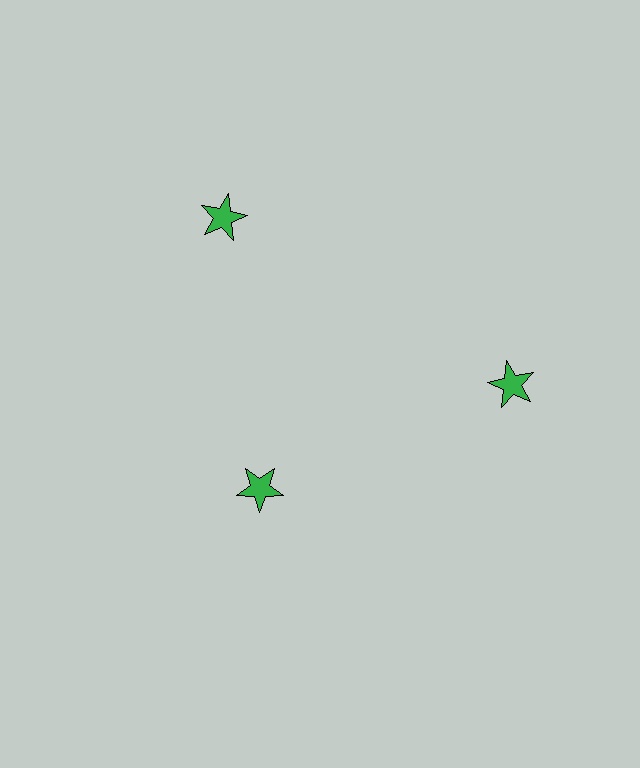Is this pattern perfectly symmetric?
No. The 3 green stars are arranged in a ring, but one element near the 7 o'clock position is pulled inward toward the center, breaking the 3-fold rotational symmetry.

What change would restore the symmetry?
The symmetry would be restored by moving it outward, back onto the ring so that all 3 stars sit at equal angles and equal distance from the center.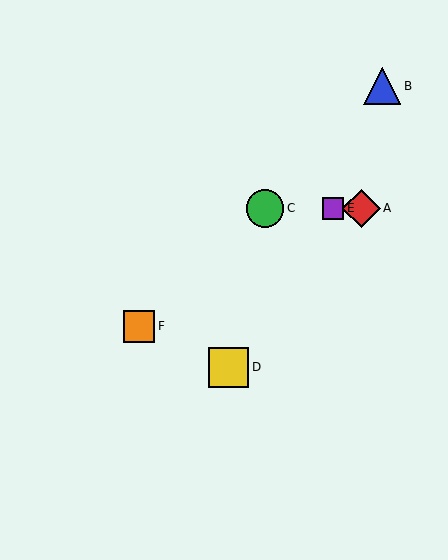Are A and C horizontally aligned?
Yes, both are at y≈208.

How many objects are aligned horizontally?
3 objects (A, C, E) are aligned horizontally.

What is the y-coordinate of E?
Object E is at y≈208.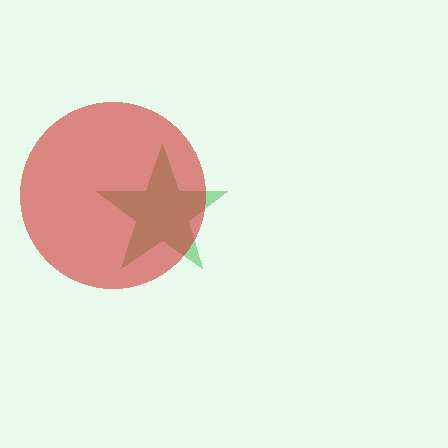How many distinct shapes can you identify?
There are 2 distinct shapes: a green star, a red circle.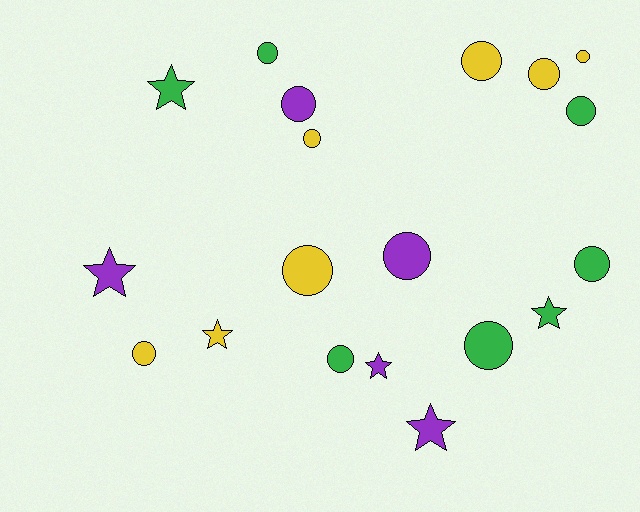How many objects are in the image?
There are 19 objects.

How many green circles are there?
There are 5 green circles.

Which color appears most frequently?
Green, with 7 objects.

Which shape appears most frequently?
Circle, with 13 objects.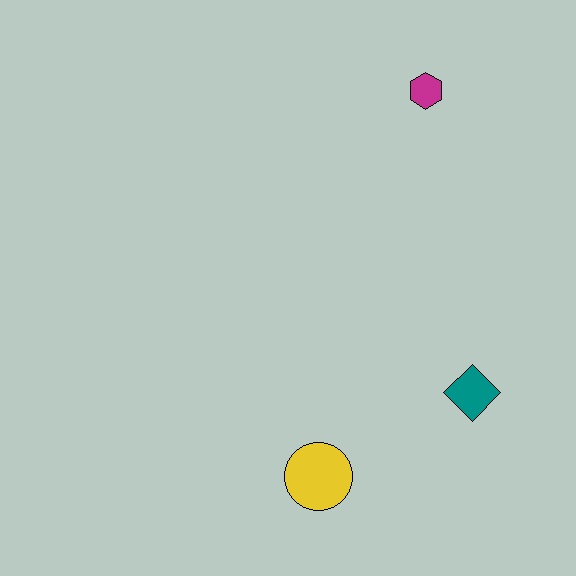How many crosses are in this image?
There are no crosses.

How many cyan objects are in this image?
There are no cyan objects.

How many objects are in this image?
There are 3 objects.